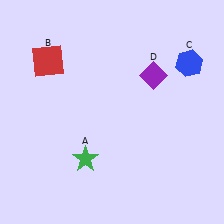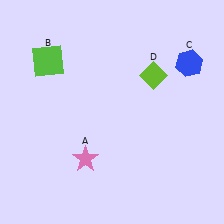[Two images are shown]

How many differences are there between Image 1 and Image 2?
There are 3 differences between the two images.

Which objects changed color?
A changed from green to pink. B changed from red to lime. D changed from purple to lime.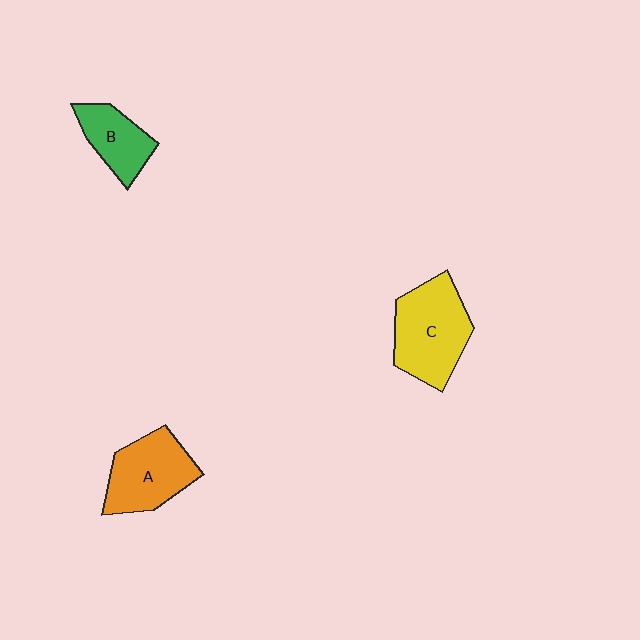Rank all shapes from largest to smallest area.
From largest to smallest: C (yellow), A (orange), B (green).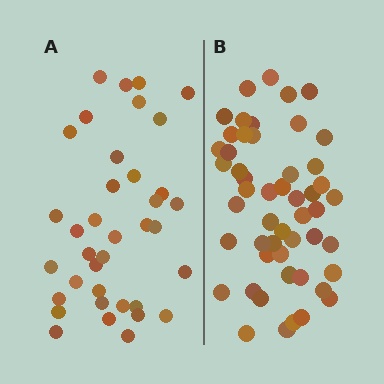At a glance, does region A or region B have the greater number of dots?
Region B (the right region) has more dots.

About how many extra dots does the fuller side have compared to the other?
Region B has approximately 15 more dots than region A.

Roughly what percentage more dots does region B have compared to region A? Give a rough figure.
About 40% more.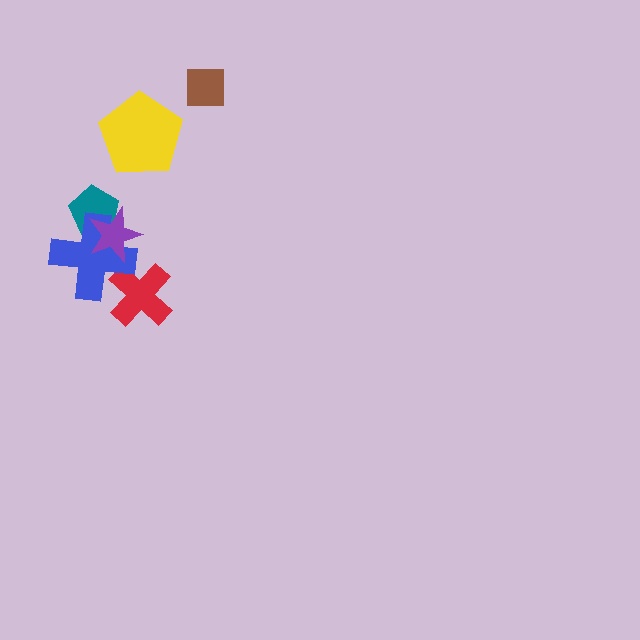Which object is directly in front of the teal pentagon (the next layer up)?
The blue cross is directly in front of the teal pentagon.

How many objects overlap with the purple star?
2 objects overlap with the purple star.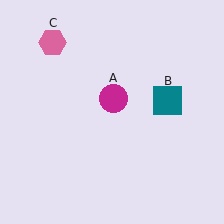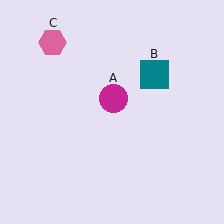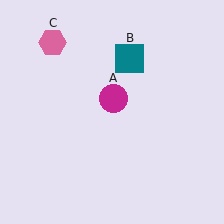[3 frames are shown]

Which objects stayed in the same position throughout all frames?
Magenta circle (object A) and pink hexagon (object C) remained stationary.